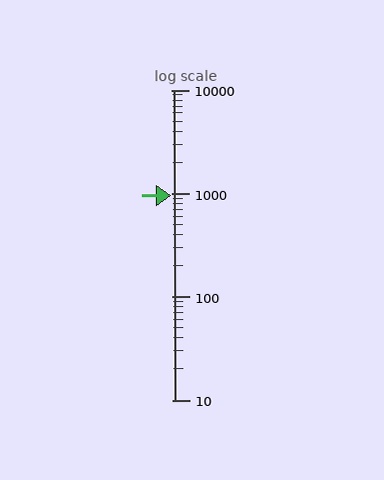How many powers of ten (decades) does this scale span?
The scale spans 3 decades, from 10 to 10000.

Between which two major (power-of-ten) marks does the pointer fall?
The pointer is between 100 and 1000.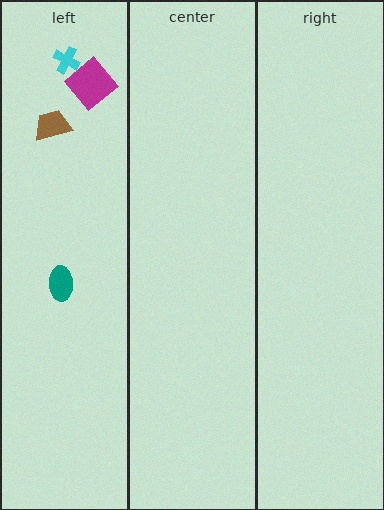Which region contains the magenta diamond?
The left region.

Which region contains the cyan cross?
The left region.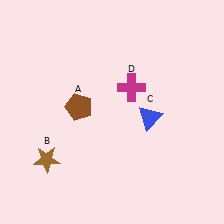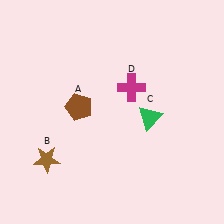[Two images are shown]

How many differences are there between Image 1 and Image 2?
There is 1 difference between the two images.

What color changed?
The triangle (C) changed from blue in Image 1 to green in Image 2.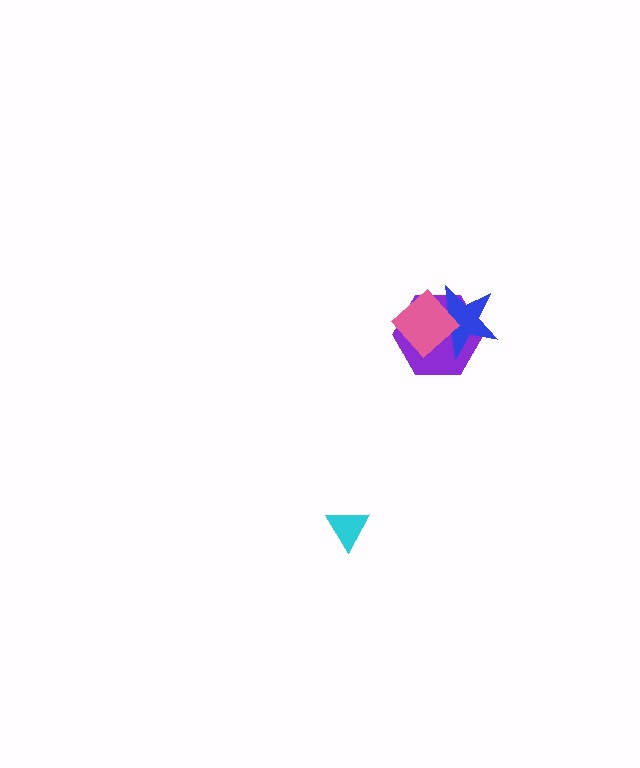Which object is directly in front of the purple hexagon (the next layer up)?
The blue star is directly in front of the purple hexagon.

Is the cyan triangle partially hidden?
No, no other shape covers it.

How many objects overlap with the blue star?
2 objects overlap with the blue star.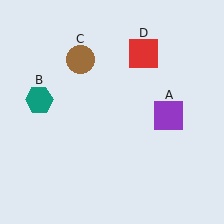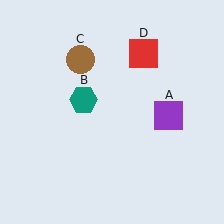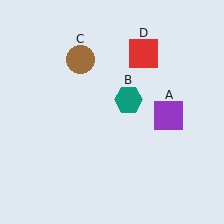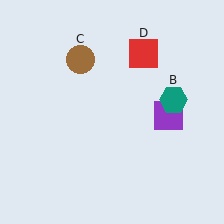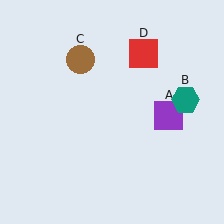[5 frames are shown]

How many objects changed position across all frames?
1 object changed position: teal hexagon (object B).